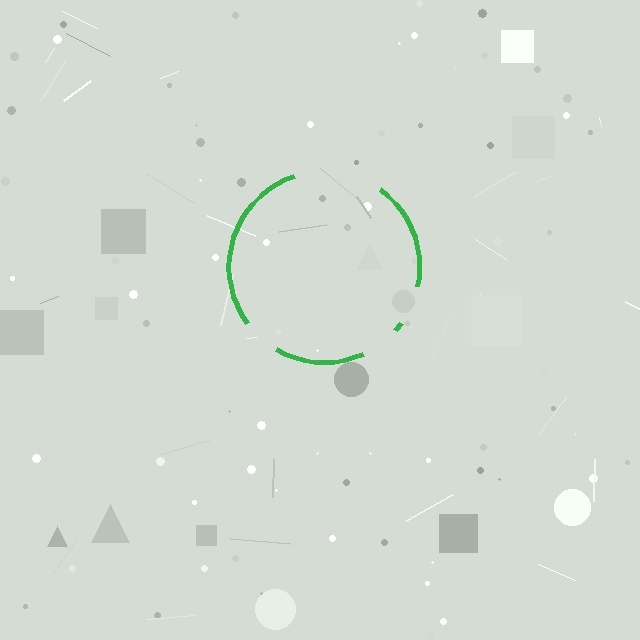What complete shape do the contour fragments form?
The contour fragments form a circle.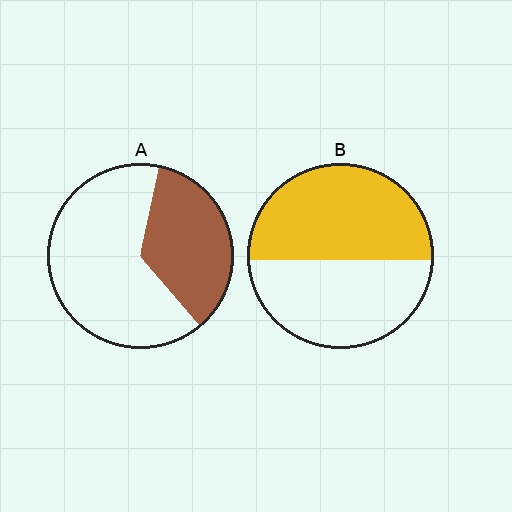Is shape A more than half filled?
No.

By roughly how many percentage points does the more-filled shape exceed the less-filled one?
By roughly 15 percentage points (B over A).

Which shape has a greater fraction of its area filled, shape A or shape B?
Shape B.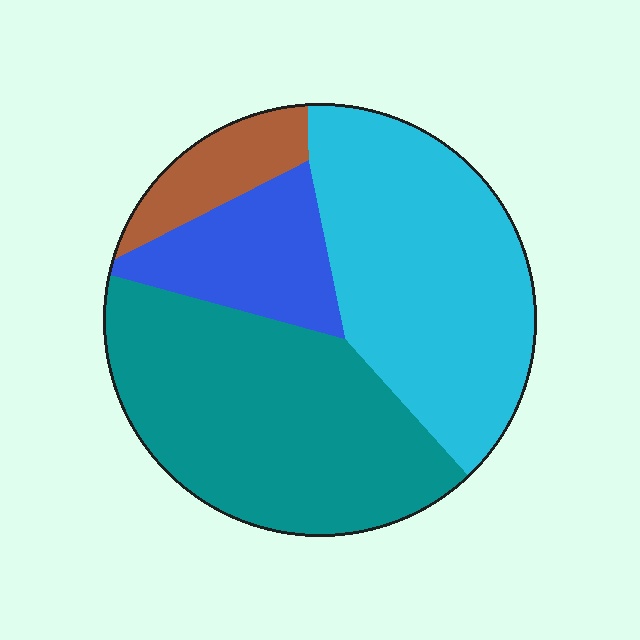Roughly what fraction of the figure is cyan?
Cyan takes up about three eighths (3/8) of the figure.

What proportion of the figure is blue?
Blue takes up less than a quarter of the figure.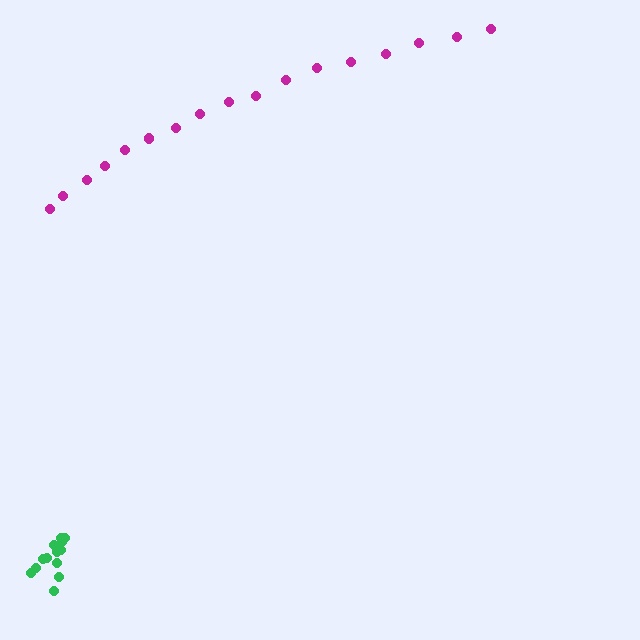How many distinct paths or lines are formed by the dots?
There are 2 distinct paths.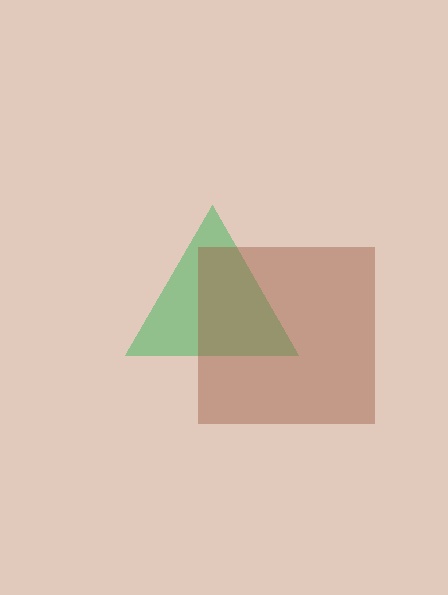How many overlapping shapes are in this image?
There are 2 overlapping shapes in the image.